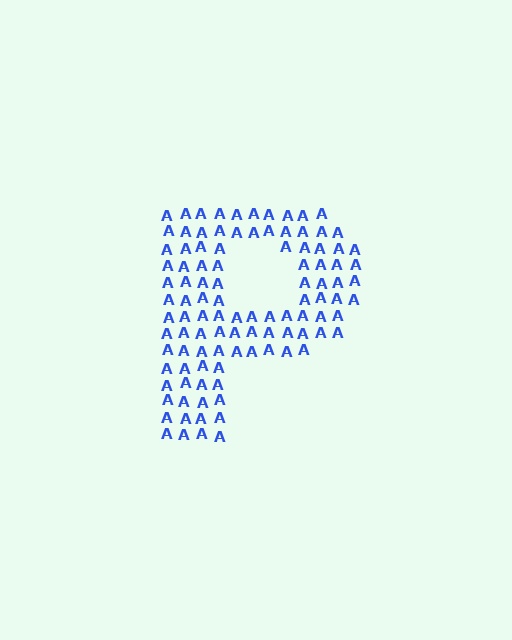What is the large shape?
The large shape is the letter P.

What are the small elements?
The small elements are letter A's.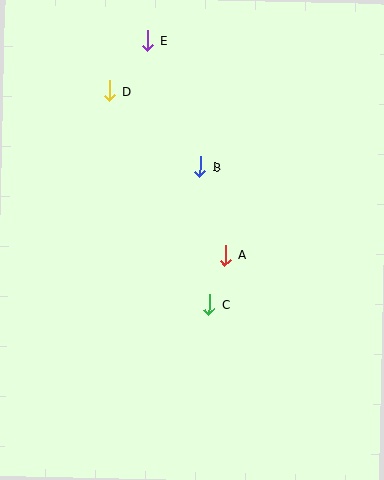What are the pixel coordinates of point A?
Point A is at (225, 255).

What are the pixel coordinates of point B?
Point B is at (200, 167).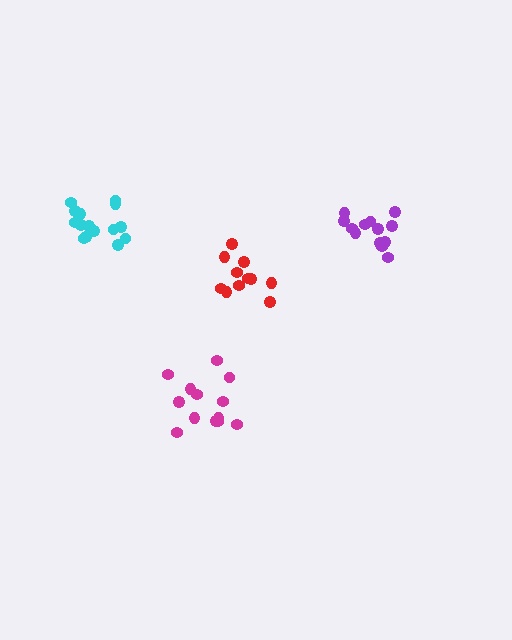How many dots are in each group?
Group 1: 15 dots, Group 2: 13 dots, Group 3: 11 dots, Group 4: 13 dots (52 total).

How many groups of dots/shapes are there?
There are 4 groups.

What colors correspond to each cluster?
The clusters are colored: cyan, purple, red, magenta.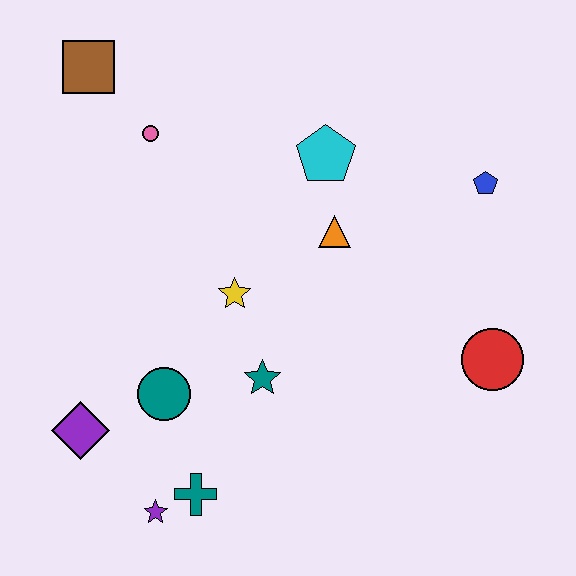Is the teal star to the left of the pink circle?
No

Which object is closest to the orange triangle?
The cyan pentagon is closest to the orange triangle.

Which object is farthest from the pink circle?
The red circle is farthest from the pink circle.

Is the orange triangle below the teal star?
No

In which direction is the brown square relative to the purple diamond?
The brown square is above the purple diamond.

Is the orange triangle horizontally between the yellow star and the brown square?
No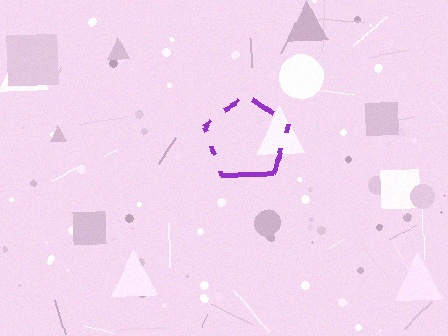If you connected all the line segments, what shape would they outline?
They would outline a pentagon.